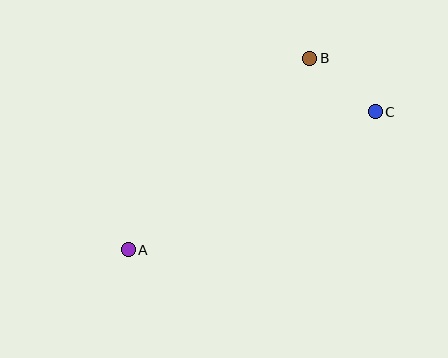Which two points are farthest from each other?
Points A and C are farthest from each other.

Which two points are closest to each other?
Points B and C are closest to each other.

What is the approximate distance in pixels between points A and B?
The distance between A and B is approximately 264 pixels.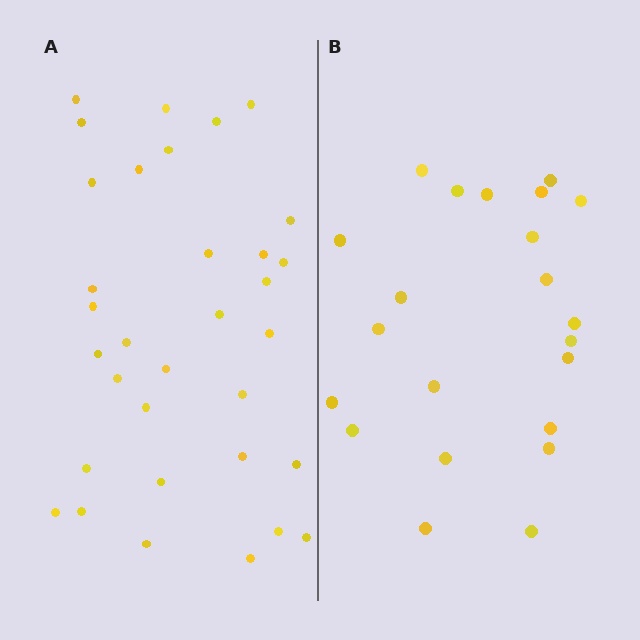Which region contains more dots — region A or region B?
Region A (the left region) has more dots.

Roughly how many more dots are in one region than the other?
Region A has roughly 12 or so more dots than region B.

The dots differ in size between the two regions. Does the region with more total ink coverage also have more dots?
No. Region B has more total ink coverage because its dots are larger, but region A actually contains more individual dots. Total area can be misleading — the number of items is what matters here.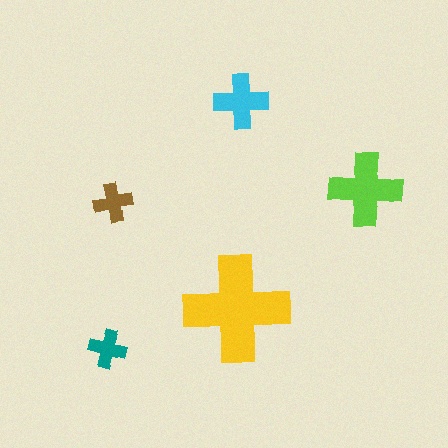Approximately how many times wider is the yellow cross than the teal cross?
About 3 times wider.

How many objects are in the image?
There are 5 objects in the image.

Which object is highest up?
The cyan cross is topmost.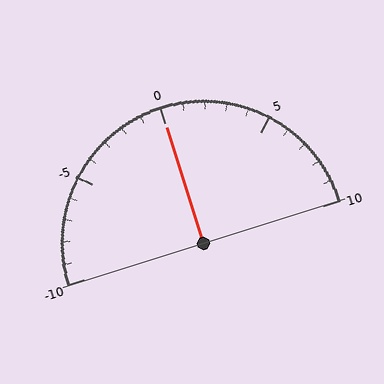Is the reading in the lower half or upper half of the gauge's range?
The reading is in the upper half of the range (-10 to 10).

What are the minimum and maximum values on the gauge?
The gauge ranges from -10 to 10.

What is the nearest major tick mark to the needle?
The nearest major tick mark is 0.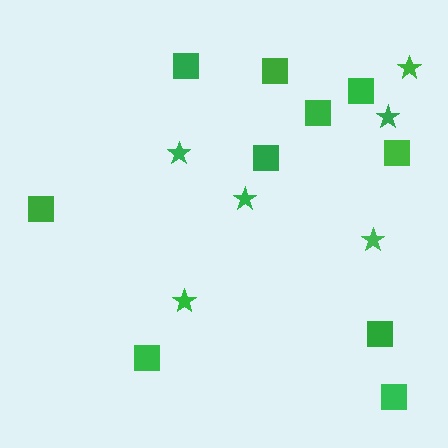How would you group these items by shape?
There are 2 groups: one group of squares (10) and one group of stars (6).